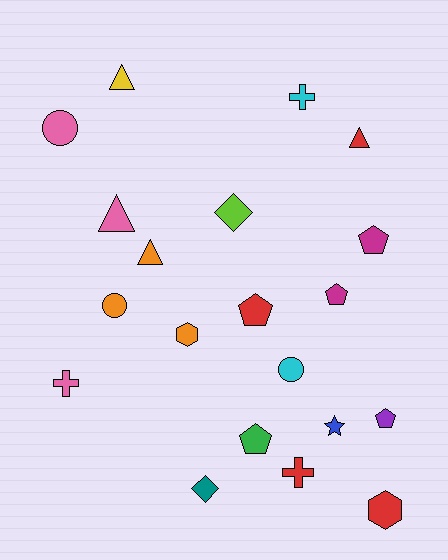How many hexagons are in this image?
There are 2 hexagons.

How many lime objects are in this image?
There is 1 lime object.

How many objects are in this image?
There are 20 objects.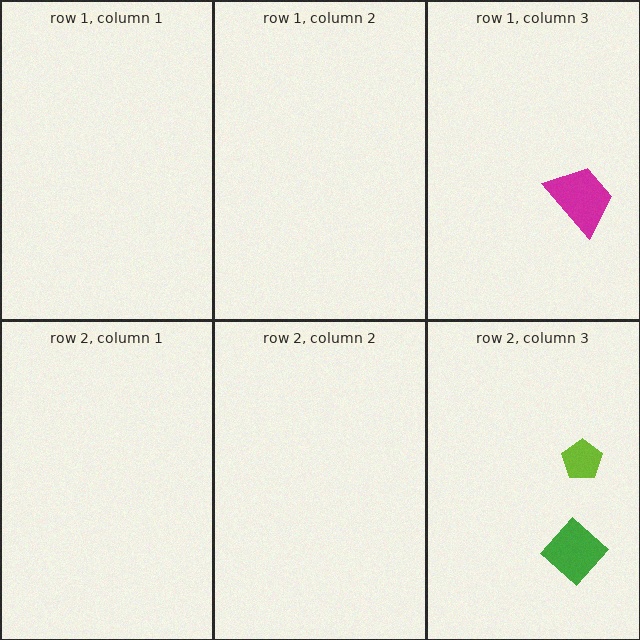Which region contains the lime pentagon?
The row 2, column 3 region.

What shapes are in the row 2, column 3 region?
The green diamond, the lime pentagon.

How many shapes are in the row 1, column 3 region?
1.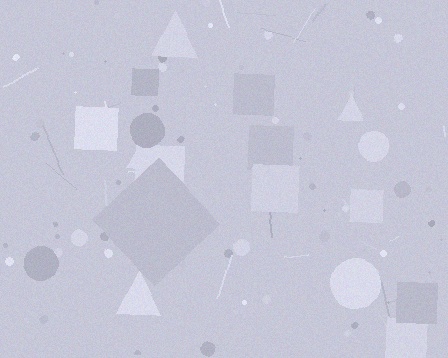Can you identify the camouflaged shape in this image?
The camouflaged shape is a diamond.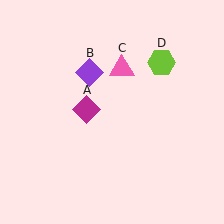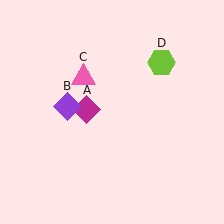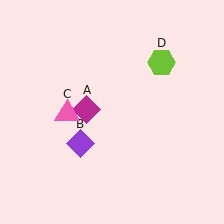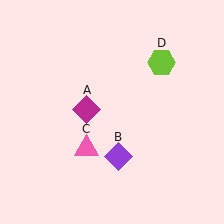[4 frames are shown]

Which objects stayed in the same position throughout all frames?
Magenta diamond (object A) and lime hexagon (object D) remained stationary.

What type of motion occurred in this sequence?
The purple diamond (object B), pink triangle (object C) rotated counterclockwise around the center of the scene.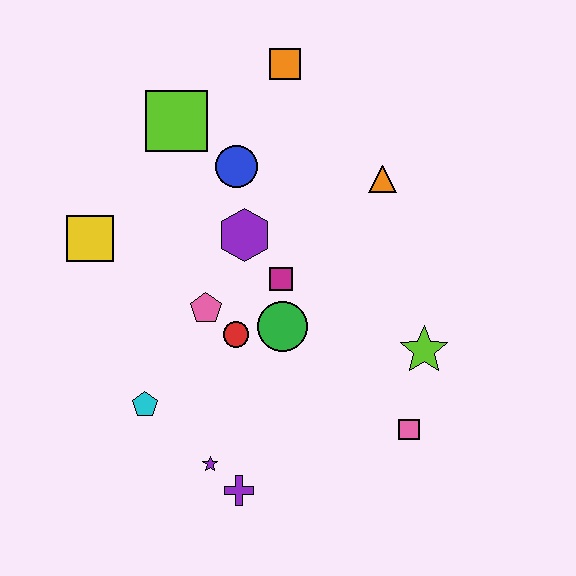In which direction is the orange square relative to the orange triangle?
The orange square is above the orange triangle.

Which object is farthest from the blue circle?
The purple cross is farthest from the blue circle.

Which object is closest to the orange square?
The blue circle is closest to the orange square.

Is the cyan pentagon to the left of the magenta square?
Yes